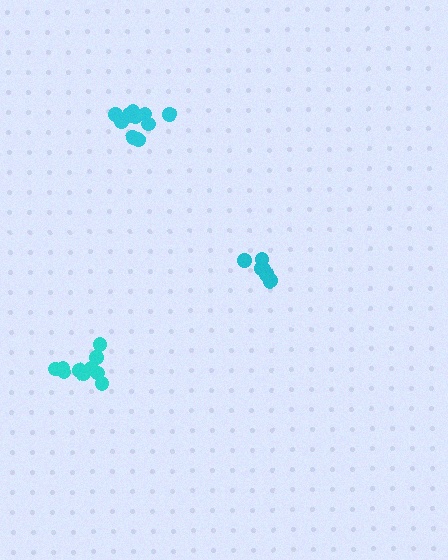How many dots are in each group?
Group 1: 10 dots, Group 2: 6 dots, Group 3: 11 dots (27 total).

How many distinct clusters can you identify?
There are 3 distinct clusters.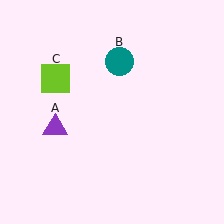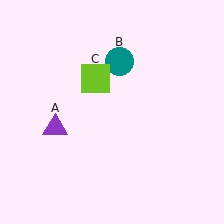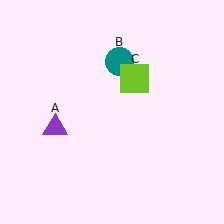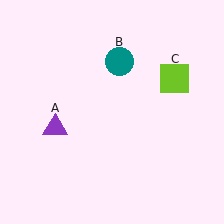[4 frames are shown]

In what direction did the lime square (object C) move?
The lime square (object C) moved right.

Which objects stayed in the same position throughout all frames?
Purple triangle (object A) and teal circle (object B) remained stationary.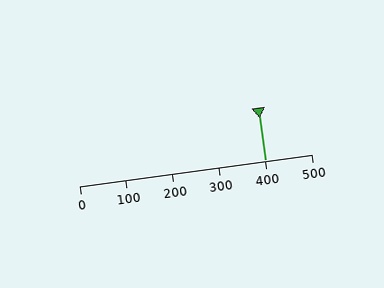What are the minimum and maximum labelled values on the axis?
The axis runs from 0 to 500.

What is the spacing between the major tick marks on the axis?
The major ticks are spaced 100 apart.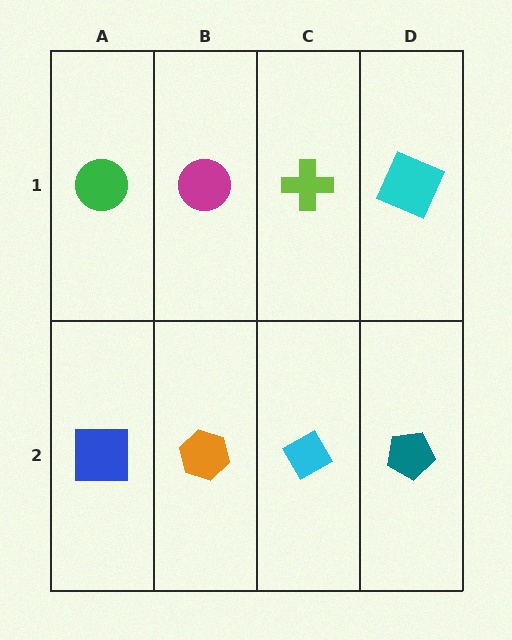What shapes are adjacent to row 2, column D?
A cyan square (row 1, column D), a cyan diamond (row 2, column C).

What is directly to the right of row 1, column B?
A lime cross.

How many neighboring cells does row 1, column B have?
3.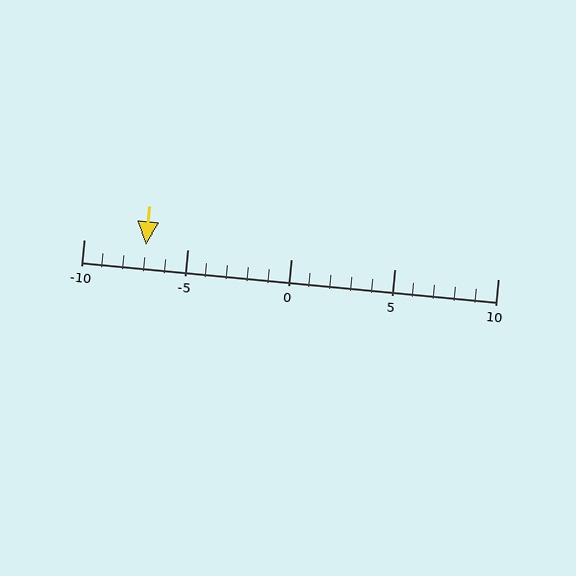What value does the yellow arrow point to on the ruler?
The yellow arrow points to approximately -7.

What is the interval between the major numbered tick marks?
The major tick marks are spaced 5 units apart.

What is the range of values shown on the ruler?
The ruler shows values from -10 to 10.